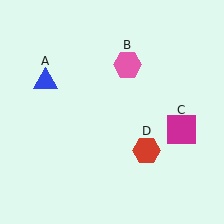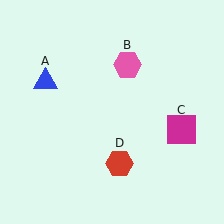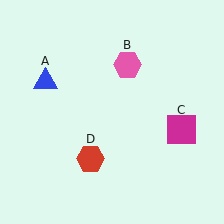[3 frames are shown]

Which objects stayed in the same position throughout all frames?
Blue triangle (object A) and pink hexagon (object B) and magenta square (object C) remained stationary.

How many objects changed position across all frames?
1 object changed position: red hexagon (object D).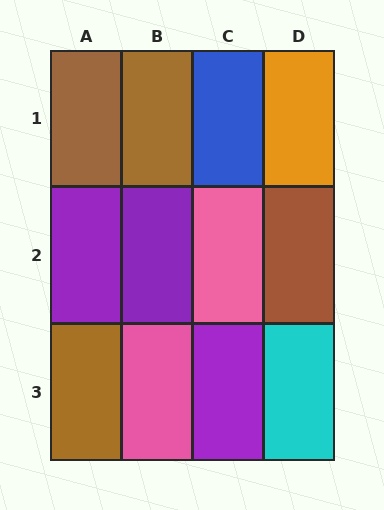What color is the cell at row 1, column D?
Orange.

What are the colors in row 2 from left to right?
Purple, purple, pink, brown.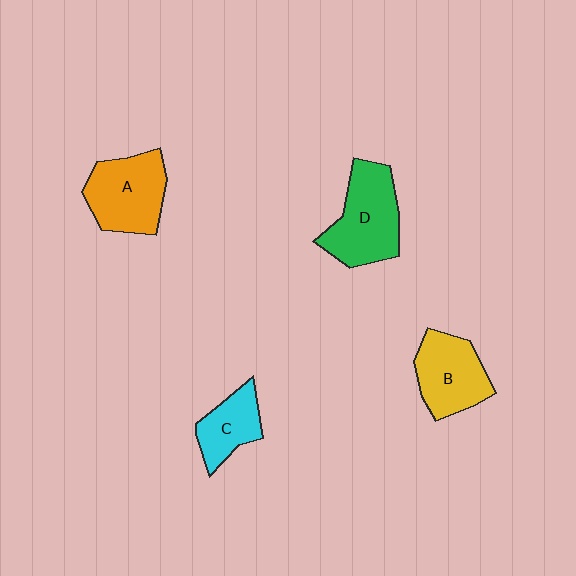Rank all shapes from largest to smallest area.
From largest to smallest: D (green), A (orange), B (yellow), C (cyan).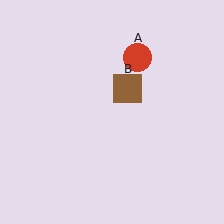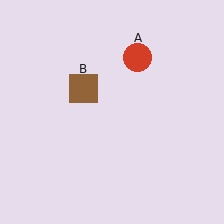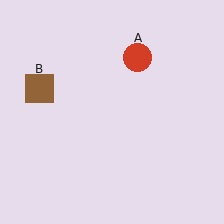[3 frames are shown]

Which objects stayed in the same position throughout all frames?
Red circle (object A) remained stationary.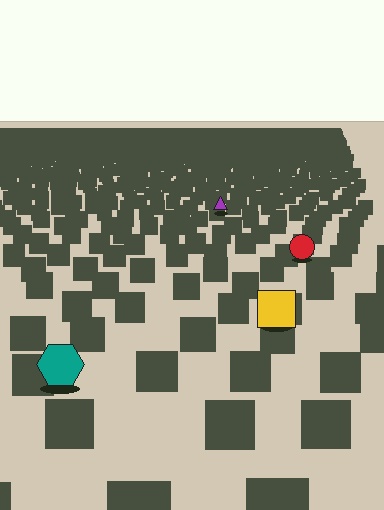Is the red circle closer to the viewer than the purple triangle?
Yes. The red circle is closer — you can tell from the texture gradient: the ground texture is coarser near it.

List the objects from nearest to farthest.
From nearest to farthest: the teal hexagon, the yellow square, the red circle, the purple triangle.